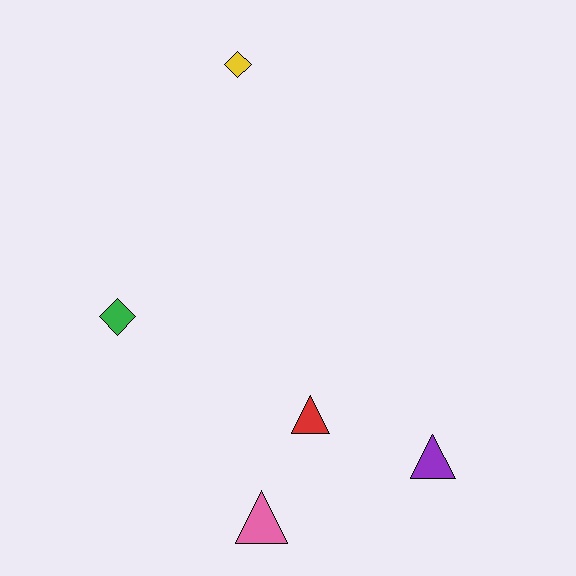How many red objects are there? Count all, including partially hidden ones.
There is 1 red object.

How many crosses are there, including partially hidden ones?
There are no crosses.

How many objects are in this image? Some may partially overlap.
There are 5 objects.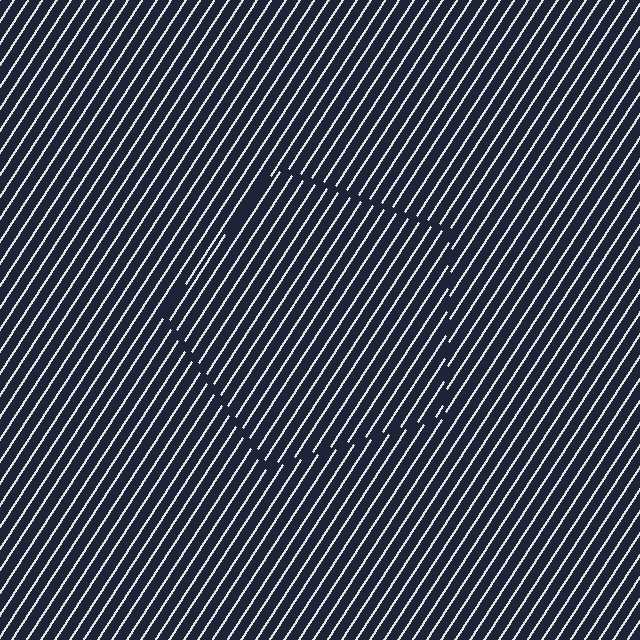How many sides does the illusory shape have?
5 sides — the line-ends trace a pentagon.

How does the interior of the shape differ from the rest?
The interior of the shape contains the same grating, shifted by half a period — the contour is defined by the phase discontinuity where line-ends from the inner and outer gratings abut.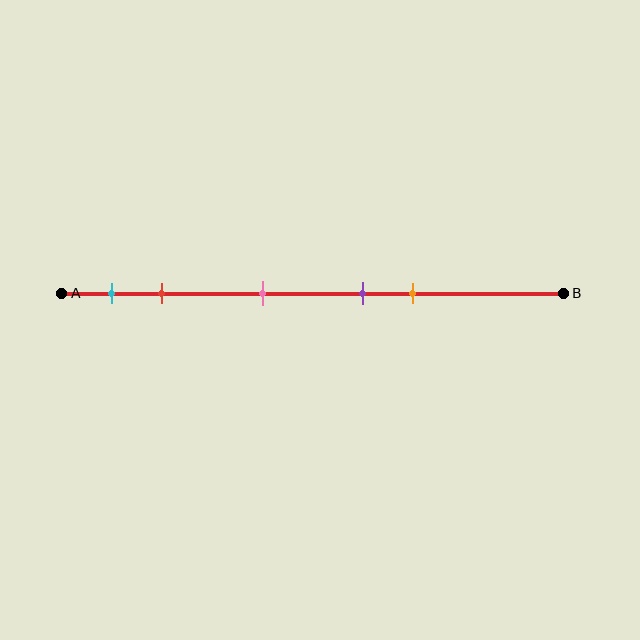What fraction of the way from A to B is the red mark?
The red mark is approximately 20% (0.2) of the way from A to B.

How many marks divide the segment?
There are 5 marks dividing the segment.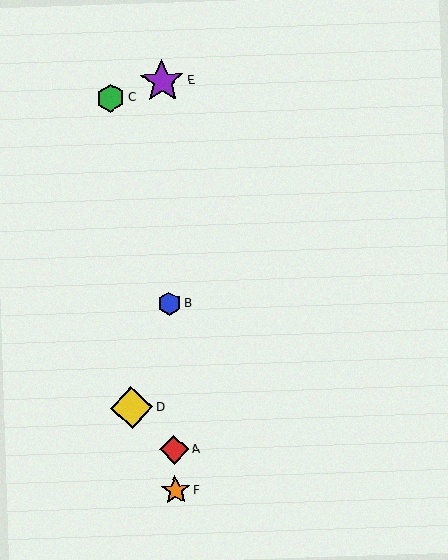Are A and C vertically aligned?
No, A is at x≈174 and C is at x≈111.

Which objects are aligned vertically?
Objects A, B, E, F are aligned vertically.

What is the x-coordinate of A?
Object A is at x≈174.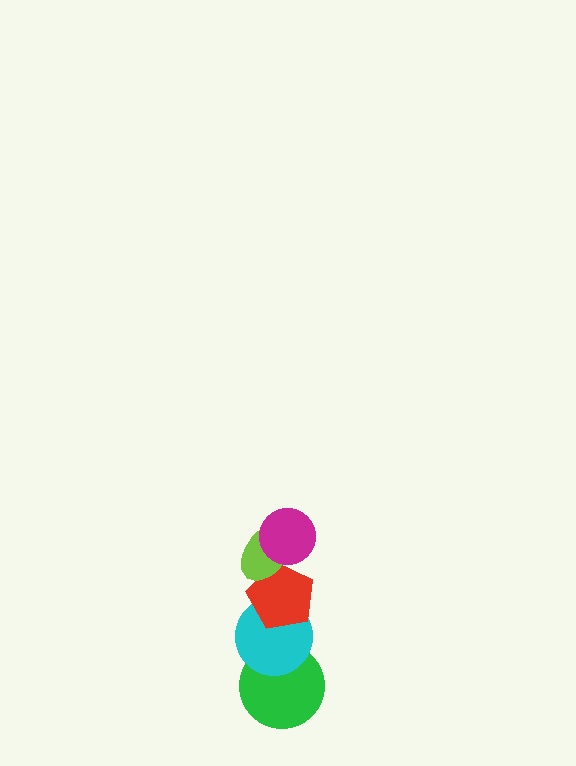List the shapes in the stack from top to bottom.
From top to bottom: the magenta circle, the lime ellipse, the red pentagon, the cyan circle, the green circle.